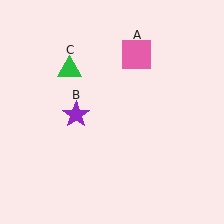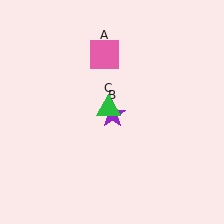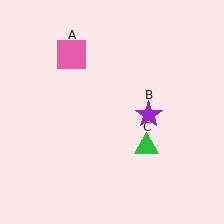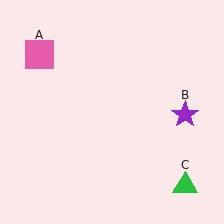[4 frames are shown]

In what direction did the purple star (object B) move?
The purple star (object B) moved right.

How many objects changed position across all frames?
3 objects changed position: pink square (object A), purple star (object B), green triangle (object C).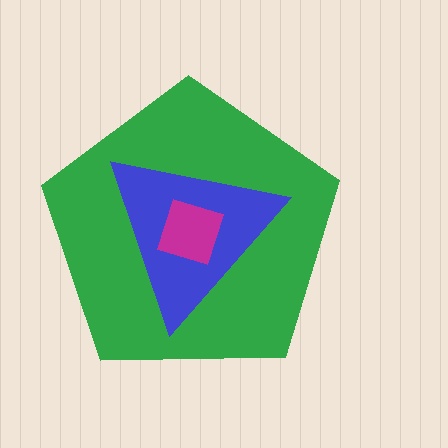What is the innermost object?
The magenta square.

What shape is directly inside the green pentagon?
The blue triangle.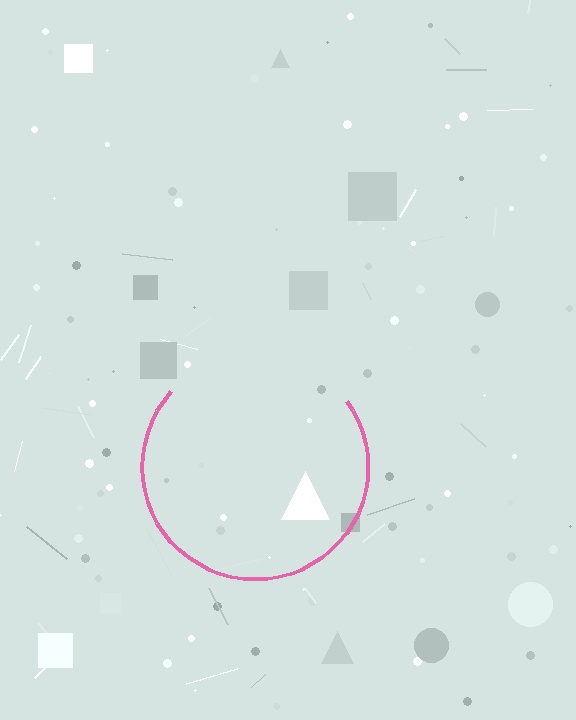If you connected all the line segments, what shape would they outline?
They would outline a circle.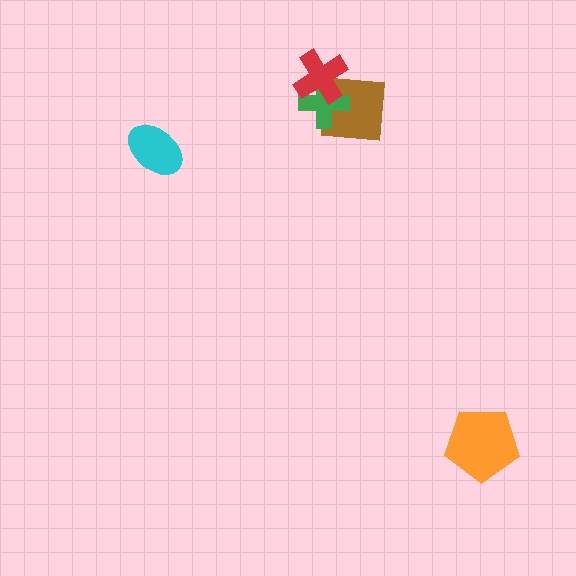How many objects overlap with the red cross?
2 objects overlap with the red cross.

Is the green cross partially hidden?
Yes, it is partially covered by another shape.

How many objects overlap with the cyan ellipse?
0 objects overlap with the cyan ellipse.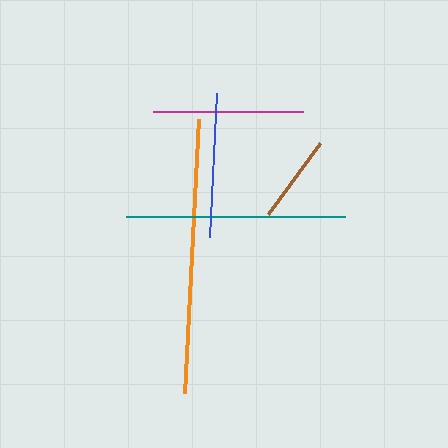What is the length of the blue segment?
The blue segment is approximately 144 pixels long.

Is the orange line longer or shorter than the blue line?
The orange line is longer than the blue line.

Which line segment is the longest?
The orange line is the longest at approximately 274 pixels.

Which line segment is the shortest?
The brown line is the shortest at approximately 88 pixels.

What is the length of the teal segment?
The teal segment is approximately 220 pixels long.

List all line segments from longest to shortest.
From longest to shortest: orange, teal, magenta, blue, brown.